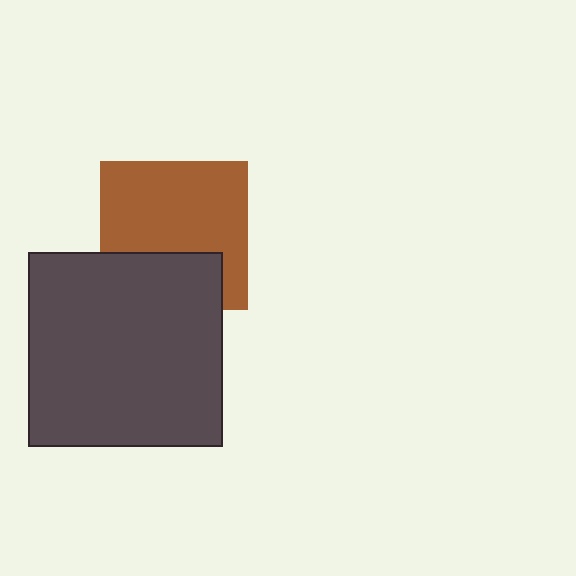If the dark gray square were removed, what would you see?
You would see the complete brown square.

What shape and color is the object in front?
The object in front is a dark gray square.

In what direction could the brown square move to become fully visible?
The brown square could move up. That would shift it out from behind the dark gray square entirely.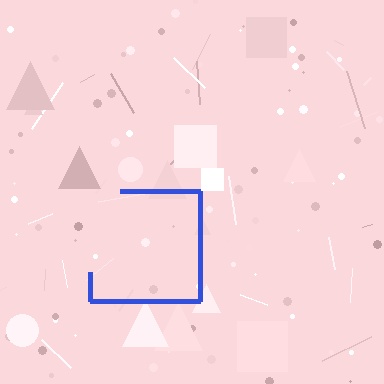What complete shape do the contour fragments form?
The contour fragments form a square.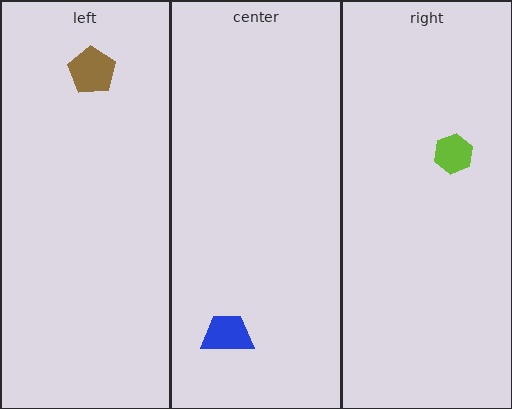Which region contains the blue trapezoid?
The center region.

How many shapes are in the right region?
1.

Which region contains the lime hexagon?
The right region.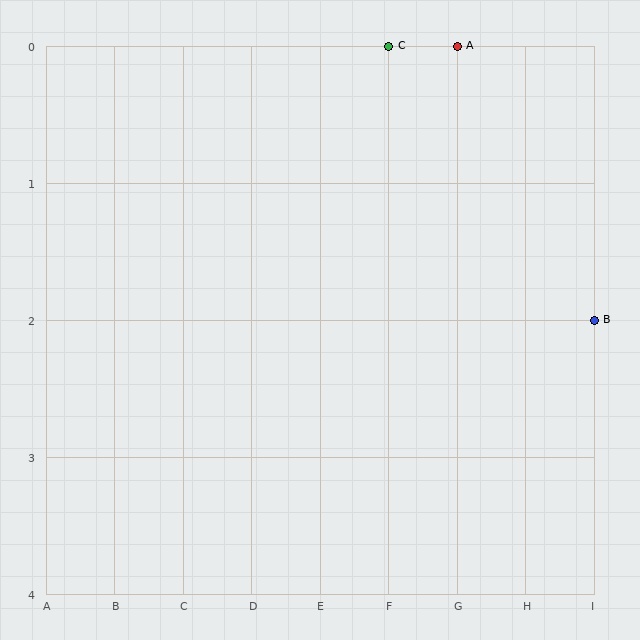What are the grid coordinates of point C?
Point C is at grid coordinates (F, 0).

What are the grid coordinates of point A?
Point A is at grid coordinates (G, 0).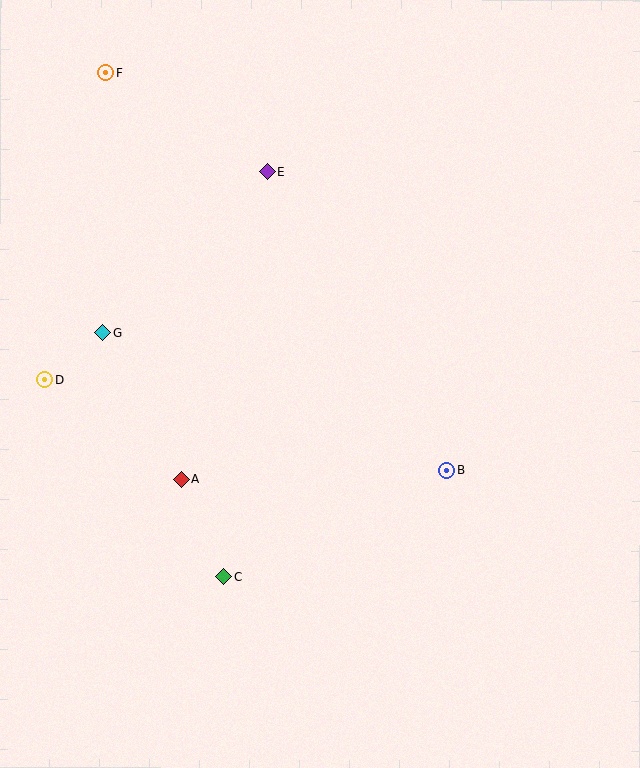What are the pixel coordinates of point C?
Point C is at (224, 577).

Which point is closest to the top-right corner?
Point E is closest to the top-right corner.